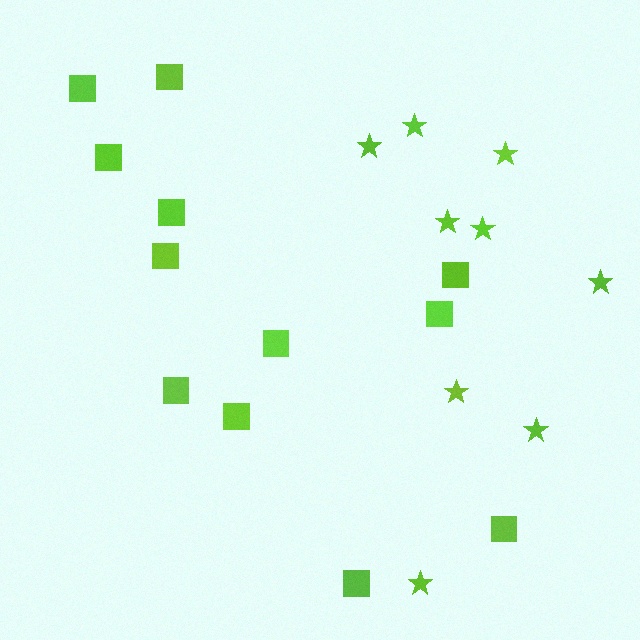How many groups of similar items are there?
There are 2 groups: one group of stars (9) and one group of squares (12).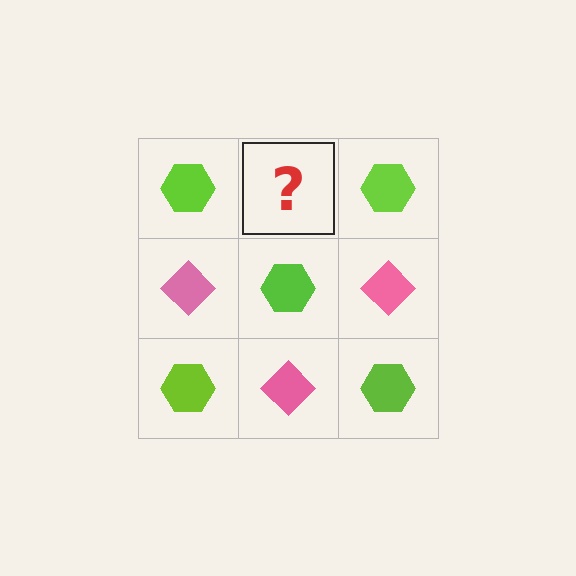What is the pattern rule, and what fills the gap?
The rule is that it alternates lime hexagon and pink diamond in a checkerboard pattern. The gap should be filled with a pink diamond.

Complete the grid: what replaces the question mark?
The question mark should be replaced with a pink diamond.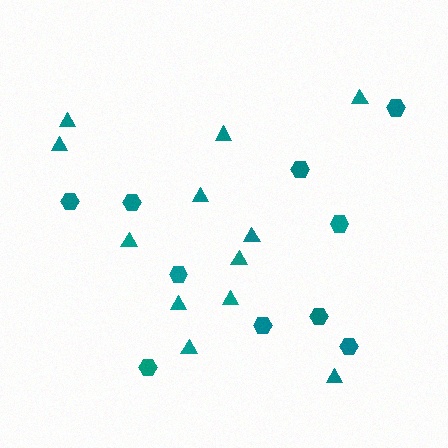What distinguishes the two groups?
There are 2 groups: one group of triangles (12) and one group of hexagons (10).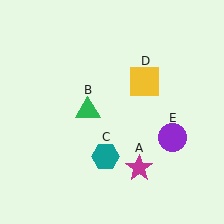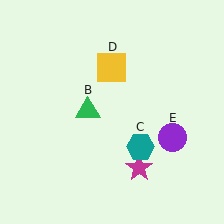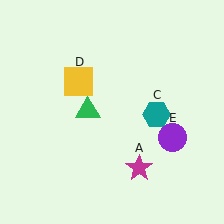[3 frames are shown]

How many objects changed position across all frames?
2 objects changed position: teal hexagon (object C), yellow square (object D).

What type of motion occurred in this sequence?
The teal hexagon (object C), yellow square (object D) rotated counterclockwise around the center of the scene.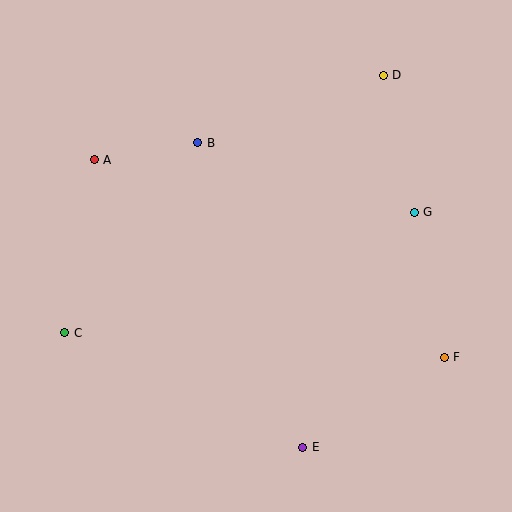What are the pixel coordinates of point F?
Point F is at (444, 357).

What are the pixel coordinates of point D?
Point D is at (383, 75).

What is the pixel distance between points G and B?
The distance between G and B is 227 pixels.